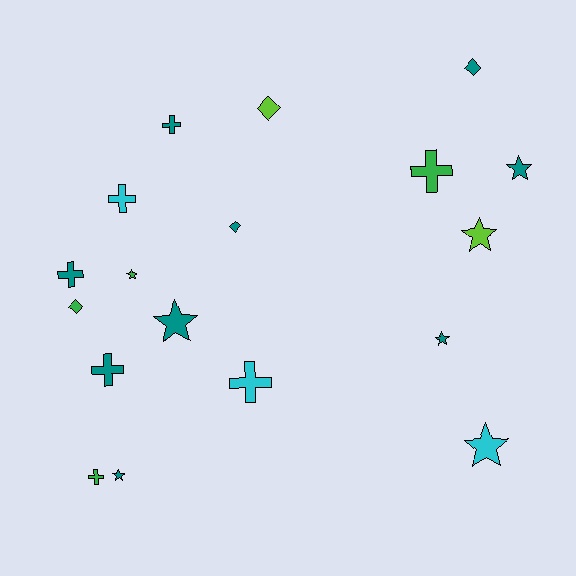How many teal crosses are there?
There are 3 teal crosses.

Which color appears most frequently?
Teal, with 9 objects.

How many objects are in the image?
There are 18 objects.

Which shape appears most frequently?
Cross, with 7 objects.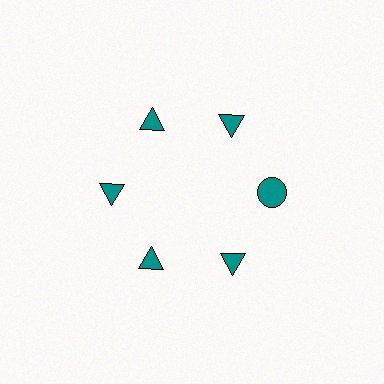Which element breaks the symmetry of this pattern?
The teal circle at roughly the 3 o'clock position breaks the symmetry. All other shapes are teal triangles.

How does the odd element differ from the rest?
It has a different shape: circle instead of triangle.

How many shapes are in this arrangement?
There are 6 shapes arranged in a ring pattern.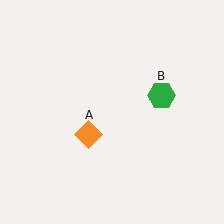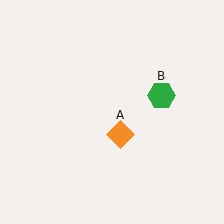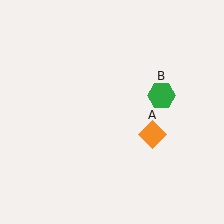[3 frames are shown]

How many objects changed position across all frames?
1 object changed position: orange diamond (object A).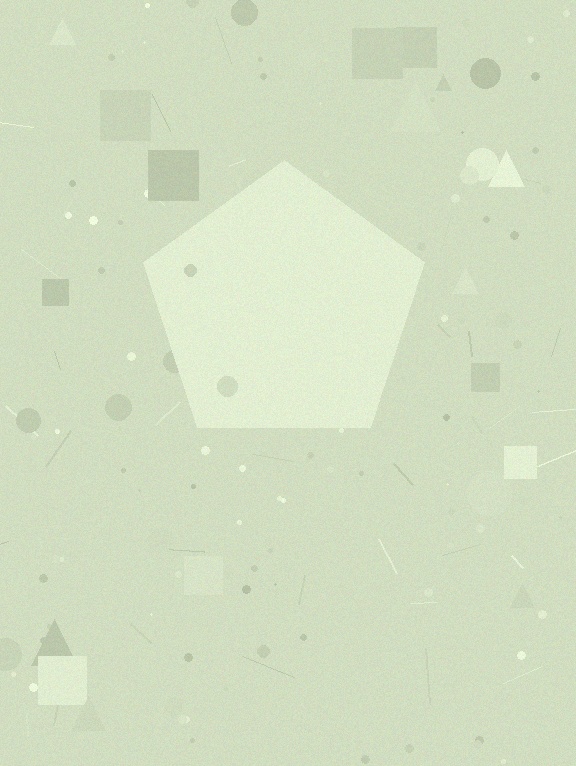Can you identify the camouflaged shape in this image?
The camouflaged shape is a pentagon.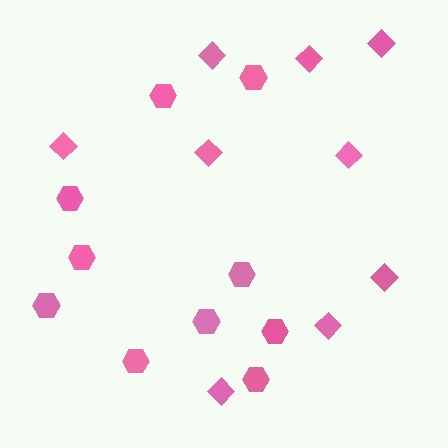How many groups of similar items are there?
There are 2 groups: one group of diamonds (9) and one group of hexagons (10).